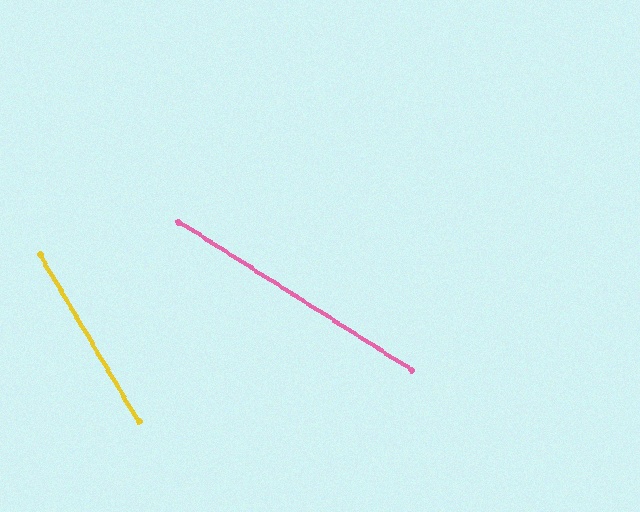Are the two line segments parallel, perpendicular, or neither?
Neither parallel nor perpendicular — they differ by about 27°.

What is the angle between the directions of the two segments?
Approximately 27 degrees.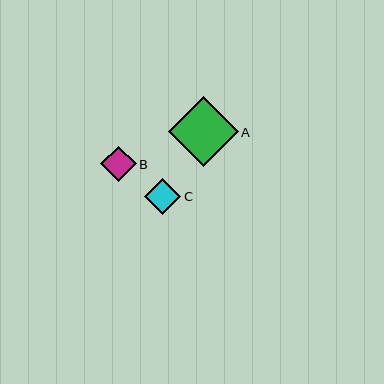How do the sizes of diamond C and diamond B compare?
Diamond C and diamond B are approximately the same size.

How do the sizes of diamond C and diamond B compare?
Diamond C and diamond B are approximately the same size.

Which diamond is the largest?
Diamond A is the largest with a size of approximately 70 pixels.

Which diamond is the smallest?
Diamond B is the smallest with a size of approximately 35 pixels.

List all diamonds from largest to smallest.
From largest to smallest: A, C, B.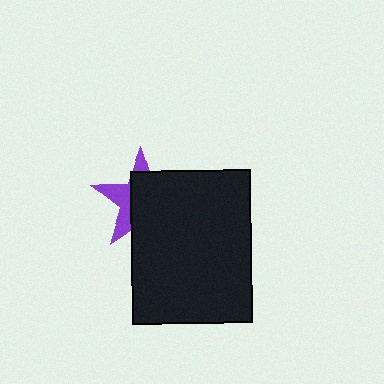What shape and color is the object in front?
The object in front is a black rectangle.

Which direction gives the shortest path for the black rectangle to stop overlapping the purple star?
Moving toward the lower-right gives the shortest separation.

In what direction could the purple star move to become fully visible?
The purple star could move toward the upper-left. That would shift it out from behind the black rectangle entirely.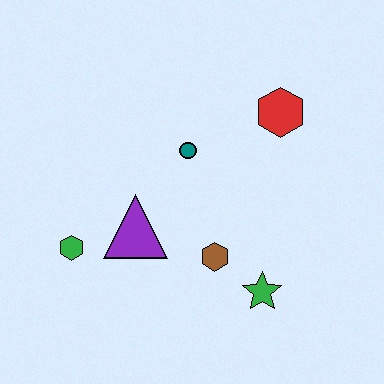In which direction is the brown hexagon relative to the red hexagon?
The brown hexagon is below the red hexagon.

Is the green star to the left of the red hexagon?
Yes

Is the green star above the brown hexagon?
No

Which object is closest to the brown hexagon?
The green star is closest to the brown hexagon.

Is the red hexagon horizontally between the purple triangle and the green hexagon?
No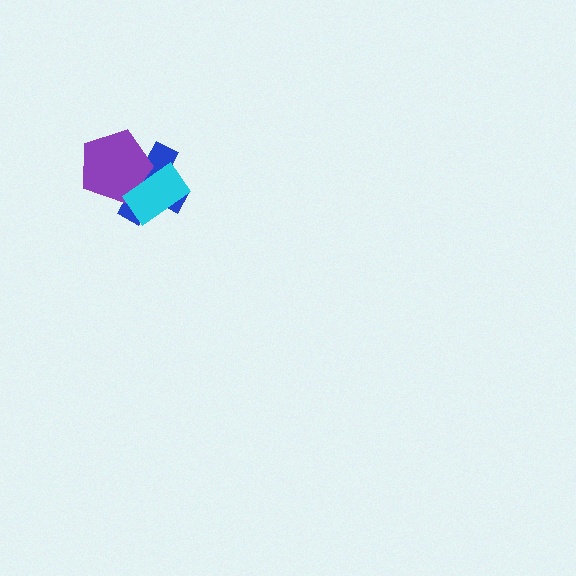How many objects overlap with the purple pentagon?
2 objects overlap with the purple pentagon.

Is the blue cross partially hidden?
Yes, it is partially covered by another shape.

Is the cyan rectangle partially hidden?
No, no other shape covers it.